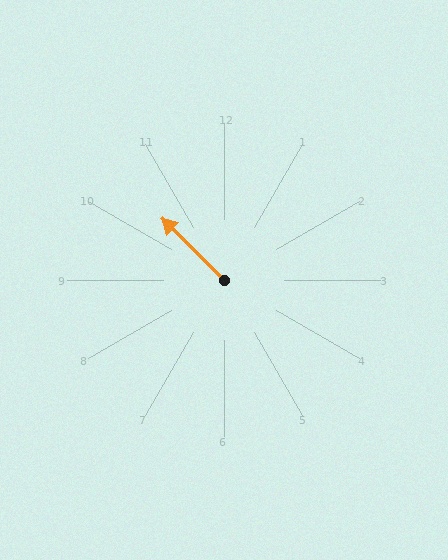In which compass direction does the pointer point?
Northwest.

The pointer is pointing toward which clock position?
Roughly 10 o'clock.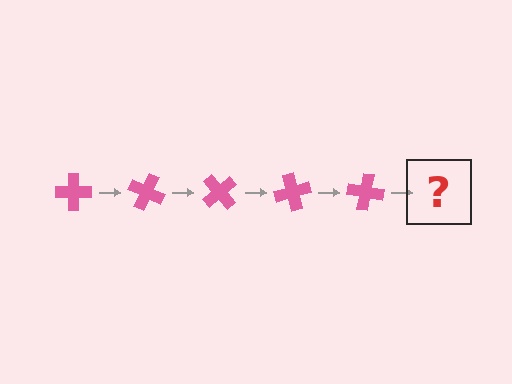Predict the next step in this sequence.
The next step is a pink cross rotated 125 degrees.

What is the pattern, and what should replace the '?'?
The pattern is that the cross rotates 25 degrees each step. The '?' should be a pink cross rotated 125 degrees.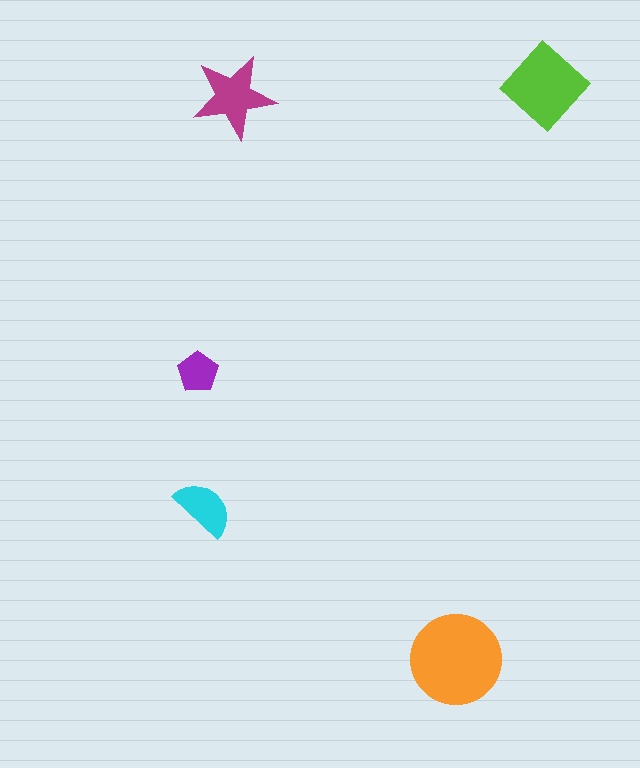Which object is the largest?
The orange circle.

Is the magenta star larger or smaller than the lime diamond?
Smaller.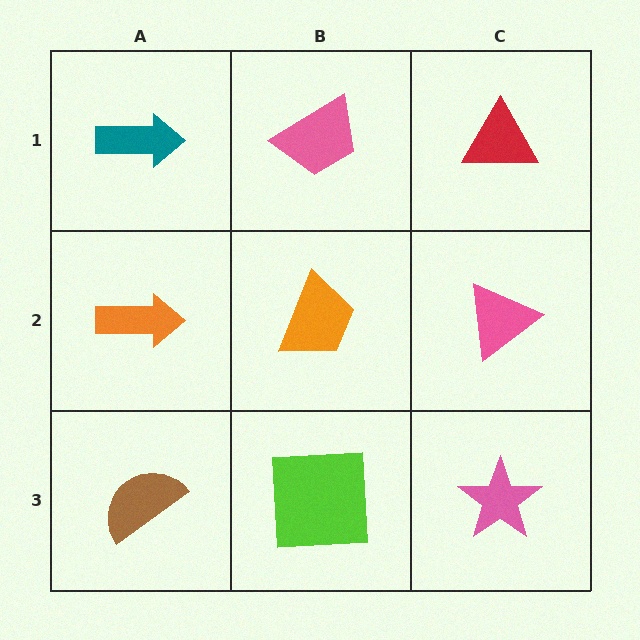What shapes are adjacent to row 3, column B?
An orange trapezoid (row 2, column B), a brown semicircle (row 3, column A), a pink star (row 3, column C).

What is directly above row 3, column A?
An orange arrow.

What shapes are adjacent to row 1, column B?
An orange trapezoid (row 2, column B), a teal arrow (row 1, column A), a red triangle (row 1, column C).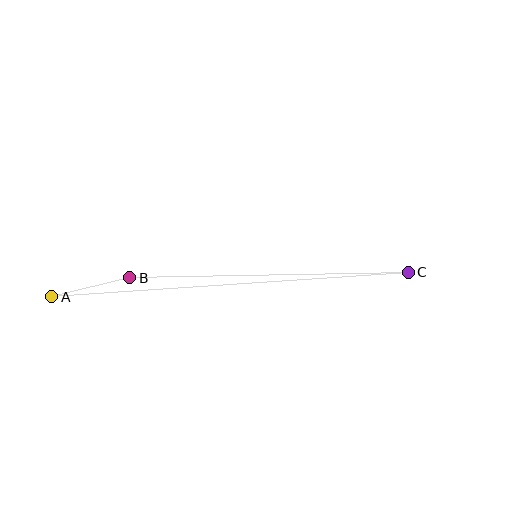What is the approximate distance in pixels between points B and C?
The distance between B and C is approximately 279 pixels.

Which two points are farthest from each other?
Points A and C are farthest from each other.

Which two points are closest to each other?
Points A and B are closest to each other.